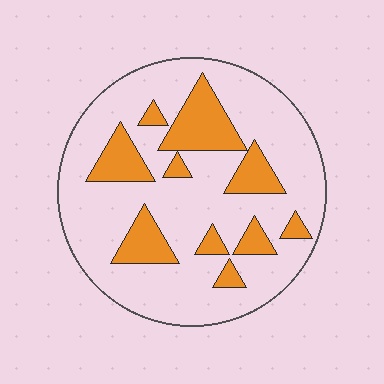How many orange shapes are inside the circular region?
10.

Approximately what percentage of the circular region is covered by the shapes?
Approximately 25%.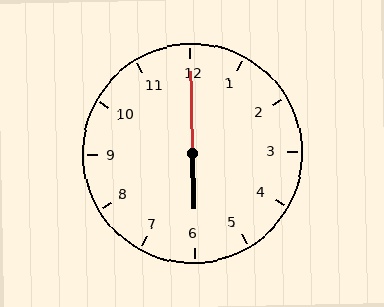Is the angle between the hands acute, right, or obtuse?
It is obtuse.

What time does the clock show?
6:00.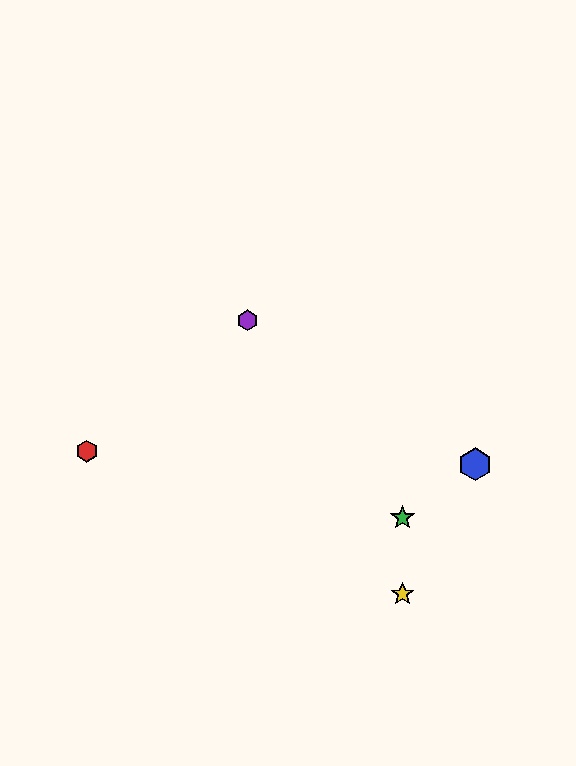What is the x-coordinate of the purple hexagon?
The purple hexagon is at x≈247.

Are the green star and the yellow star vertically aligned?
Yes, both are at x≈403.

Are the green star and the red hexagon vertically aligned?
No, the green star is at x≈403 and the red hexagon is at x≈87.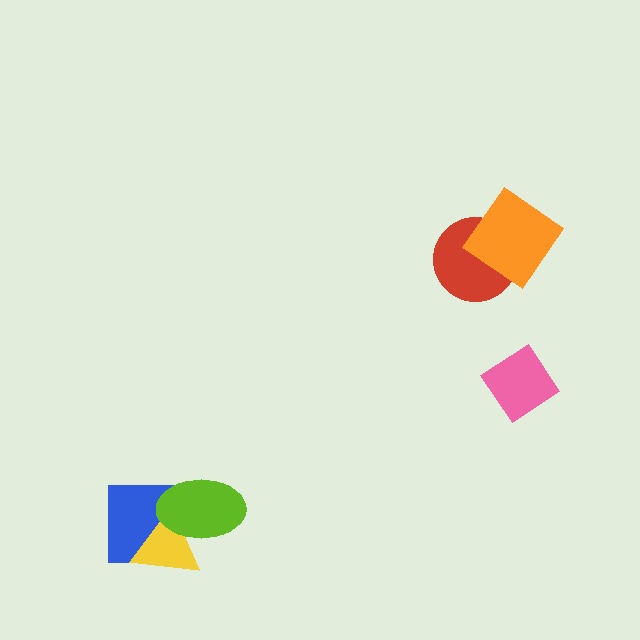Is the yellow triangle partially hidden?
Yes, it is partially covered by another shape.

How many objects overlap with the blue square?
2 objects overlap with the blue square.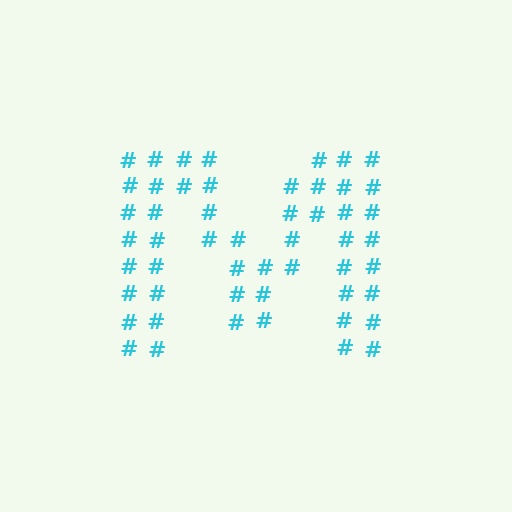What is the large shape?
The large shape is the letter M.